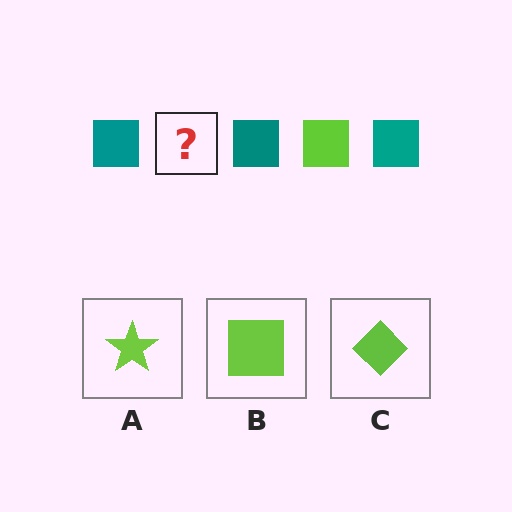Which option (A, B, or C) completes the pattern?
B.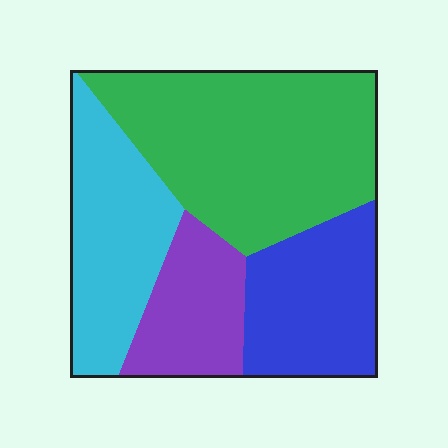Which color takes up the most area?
Green, at roughly 40%.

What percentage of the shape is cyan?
Cyan covers around 25% of the shape.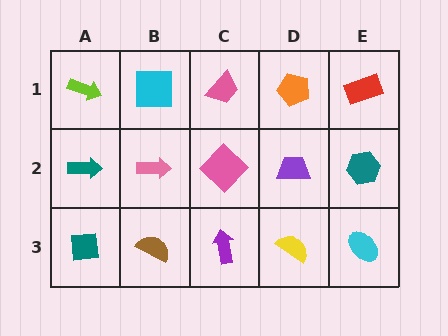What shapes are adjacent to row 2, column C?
A pink trapezoid (row 1, column C), a purple arrow (row 3, column C), a pink arrow (row 2, column B), a purple trapezoid (row 2, column D).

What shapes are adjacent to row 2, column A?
A lime arrow (row 1, column A), a teal square (row 3, column A), a pink arrow (row 2, column B).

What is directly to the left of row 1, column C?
A cyan square.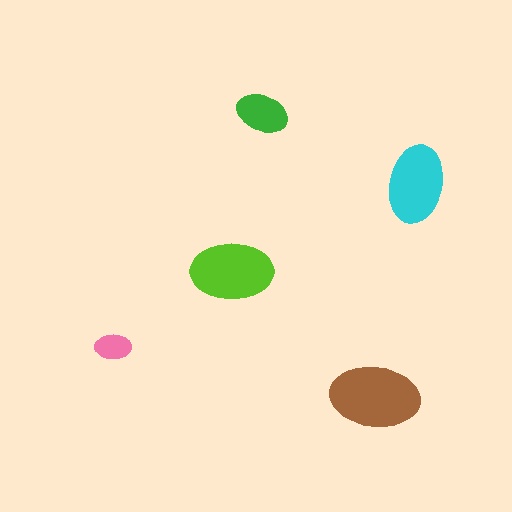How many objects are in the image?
There are 5 objects in the image.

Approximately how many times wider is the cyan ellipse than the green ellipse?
About 1.5 times wider.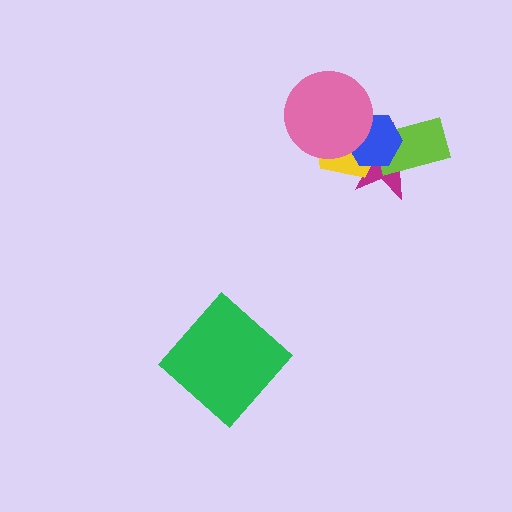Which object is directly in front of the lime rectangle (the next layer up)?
The yellow pentagon is directly in front of the lime rectangle.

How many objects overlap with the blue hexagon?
4 objects overlap with the blue hexagon.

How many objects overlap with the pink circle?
3 objects overlap with the pink circle.